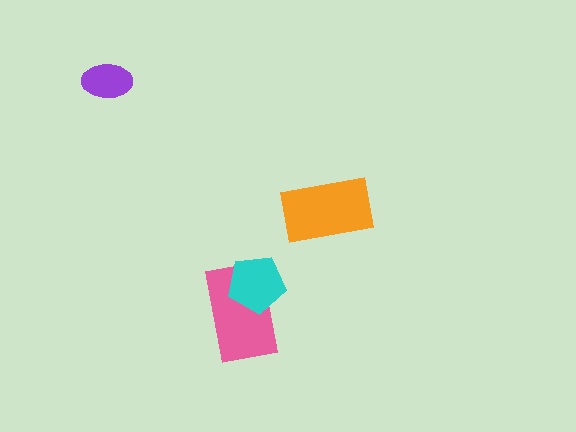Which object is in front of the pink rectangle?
The cyan pentagon is in front of the pink rectangle.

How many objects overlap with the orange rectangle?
0 objects overlap with the orange rectangle.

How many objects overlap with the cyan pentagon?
1 object overlaps with the cyan pentagon.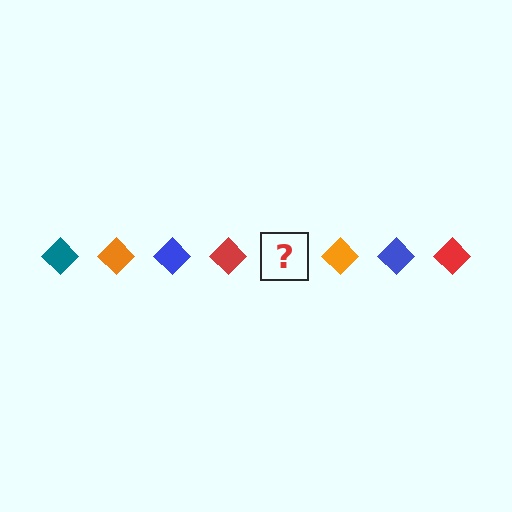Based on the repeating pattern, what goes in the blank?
The blank should be a teal diamond.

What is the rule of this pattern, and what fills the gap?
The rule is that the pattern cycles through teal, orange, blue, red diamonds. The gap should be filled with a teal diamond.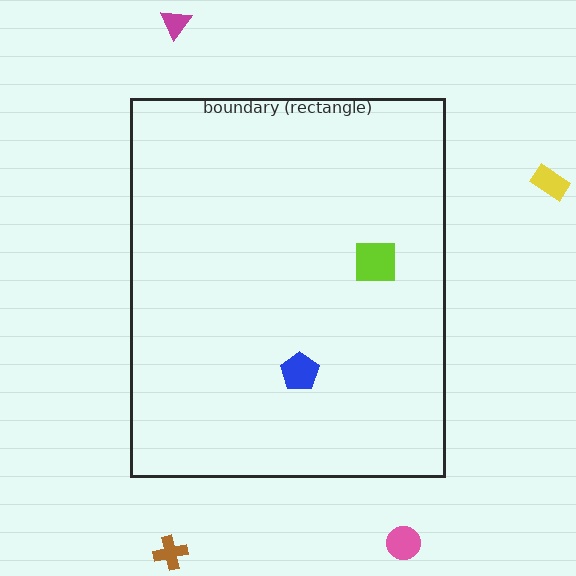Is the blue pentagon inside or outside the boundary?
Inside.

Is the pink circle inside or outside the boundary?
Outside.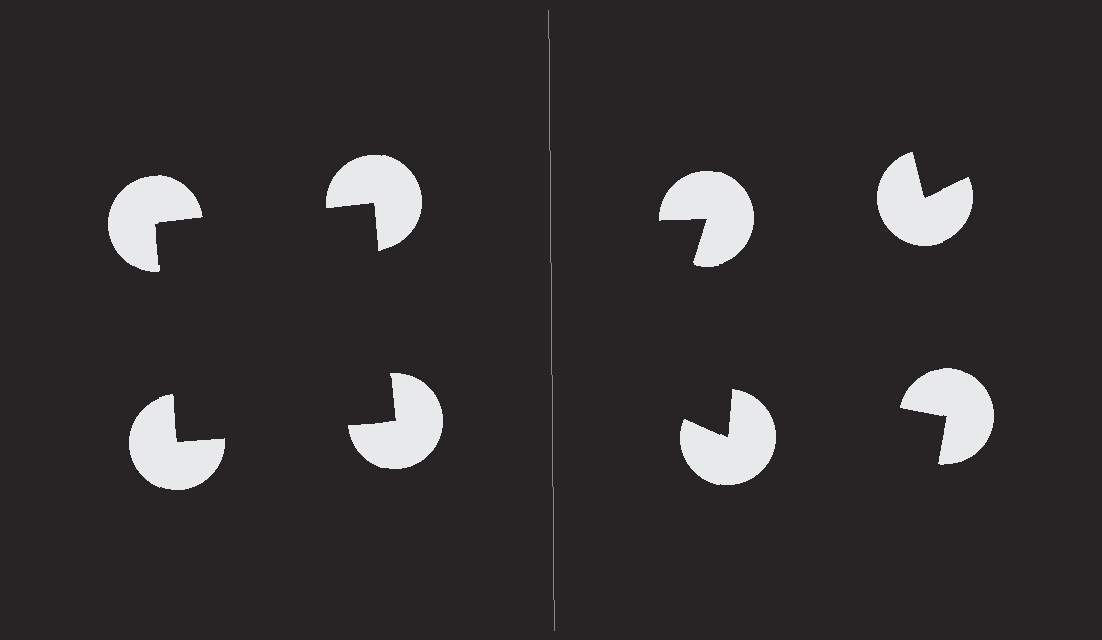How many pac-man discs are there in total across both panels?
8 — 4 on each side.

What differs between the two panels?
The pac-man discs are positioned identically on both sides; only the wedge orientations differ. On the left they align to a square; on the right they are misaligned.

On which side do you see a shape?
An illusory square appears on the left side. On the right side the wedge cuts are rotated, so no coherent shape forms.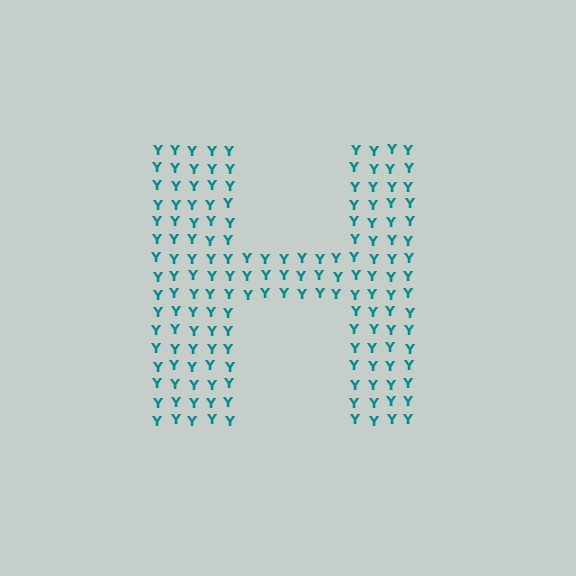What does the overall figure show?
The overall figure shows the letter H.